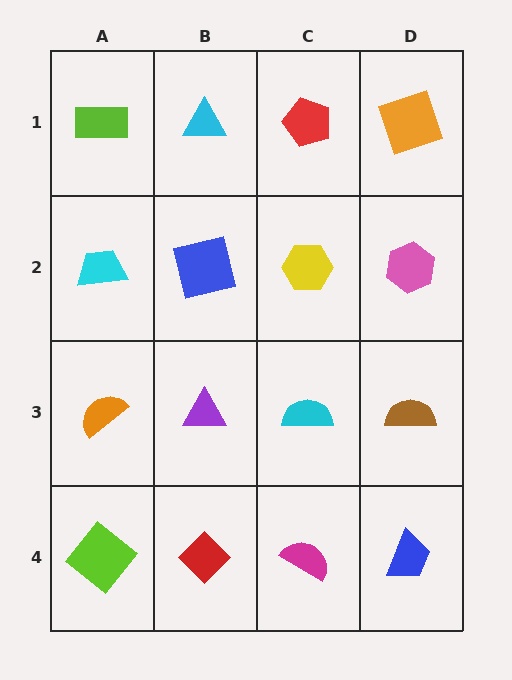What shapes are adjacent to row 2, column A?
A lime rectangle (row 1, column A), an orange semicircle (row 3, column A), a blue square (row 2, column B).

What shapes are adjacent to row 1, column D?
A pink hexagon (row 2, column D), a red pentagon (row 1, column C).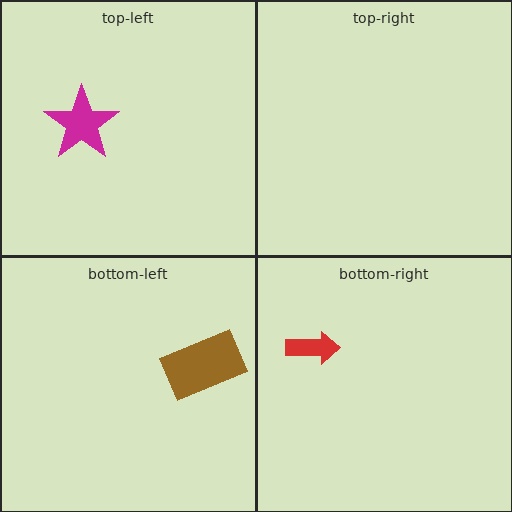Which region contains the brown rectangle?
The bottom-left region.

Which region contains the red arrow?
The bottom-right region.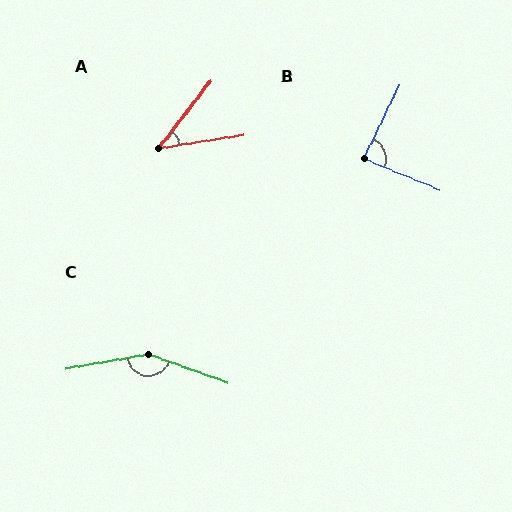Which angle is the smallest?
A, at approximately 44 degrees.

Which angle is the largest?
C, at approximately 151 degrees.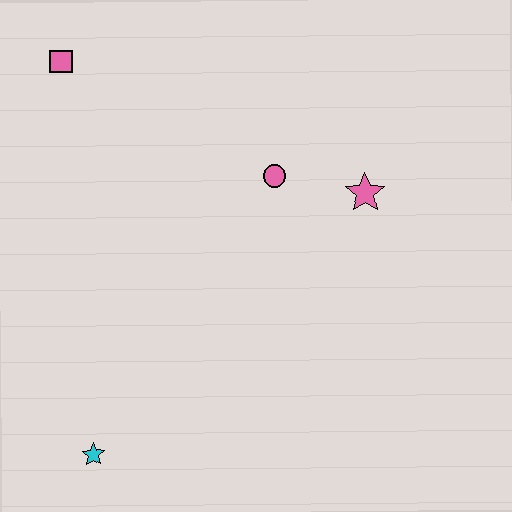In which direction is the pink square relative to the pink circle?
The pink square is to the left of the pink circle.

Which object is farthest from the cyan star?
The pink square is farthest from the cyan star.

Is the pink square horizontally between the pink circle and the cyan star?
No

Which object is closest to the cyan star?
The pink circle is closest to the cyan star.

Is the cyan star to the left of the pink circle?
Yes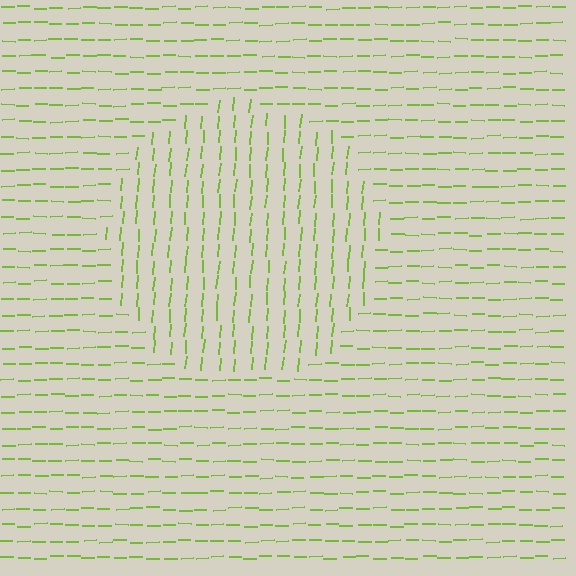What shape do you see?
I see a circle.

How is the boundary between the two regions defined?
The boundary is defined purely by a change in line orientation (approximately 85 degrees difference). All lines are the same color and thickness.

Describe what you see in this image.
The image is filled with small lime line segments. A circle region in the image has lines oriented differently from the surrounding lines, creating a visible texture boundary.